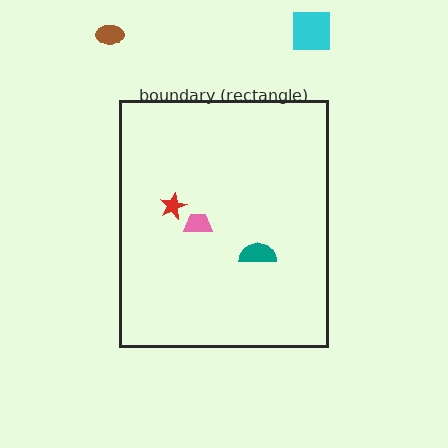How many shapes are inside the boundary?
3 inside, 2 outside.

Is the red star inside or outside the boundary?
Inside.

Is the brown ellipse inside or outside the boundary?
Outside.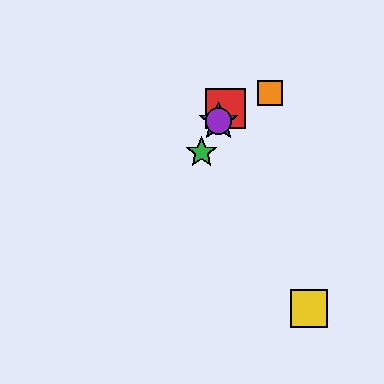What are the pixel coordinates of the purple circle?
The purple circle is at (219, 121).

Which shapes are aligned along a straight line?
The red square, the blue star, the green star, the purple circle are aligned along a straight line.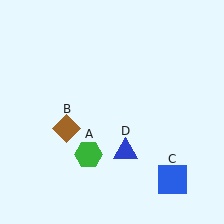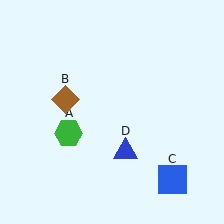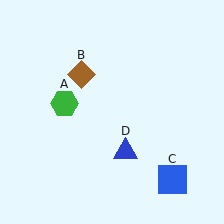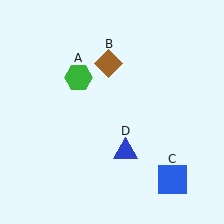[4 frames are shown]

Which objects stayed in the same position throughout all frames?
Blue square (object C) and blue triangle (object D) remained stationary.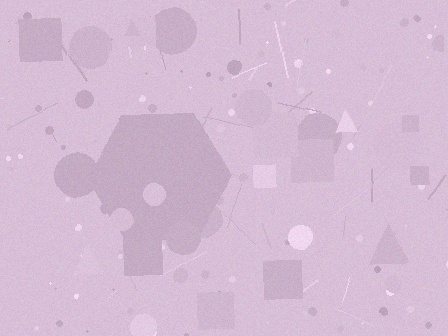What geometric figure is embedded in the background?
A hexagon is embedded in the background.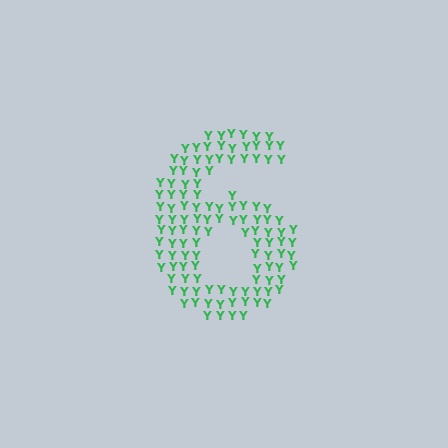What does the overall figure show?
The overall figure shows the digit 6.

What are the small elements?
The small elements are letter Y's.